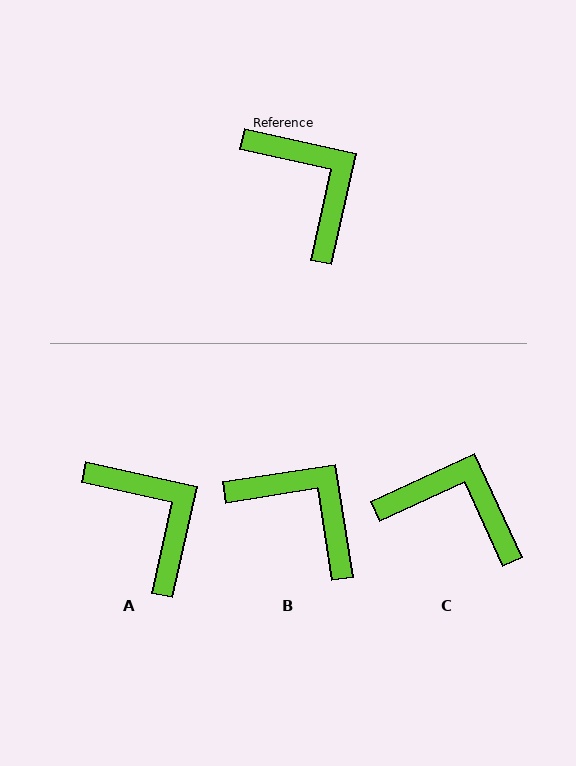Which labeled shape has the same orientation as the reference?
A.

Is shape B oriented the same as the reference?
No, it is off by about 21 degrees.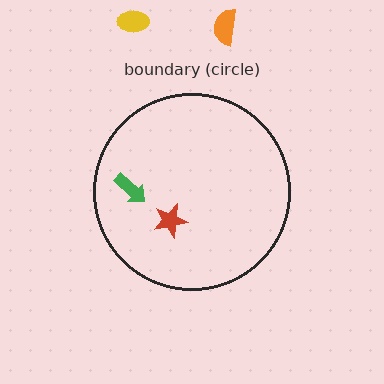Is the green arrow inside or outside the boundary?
Inside.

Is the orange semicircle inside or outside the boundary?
Outside.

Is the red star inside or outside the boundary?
Inside.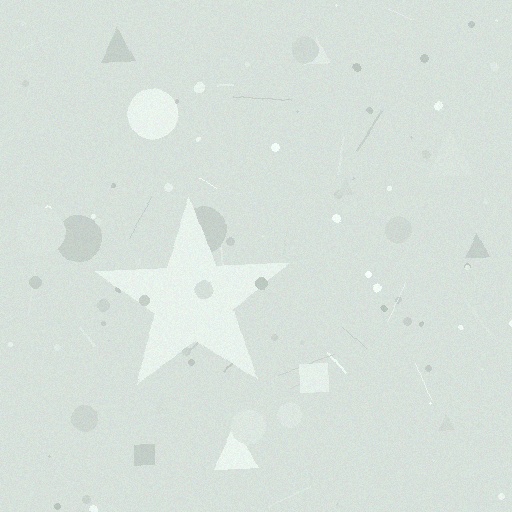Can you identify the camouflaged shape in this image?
The camouflaged shape is a star.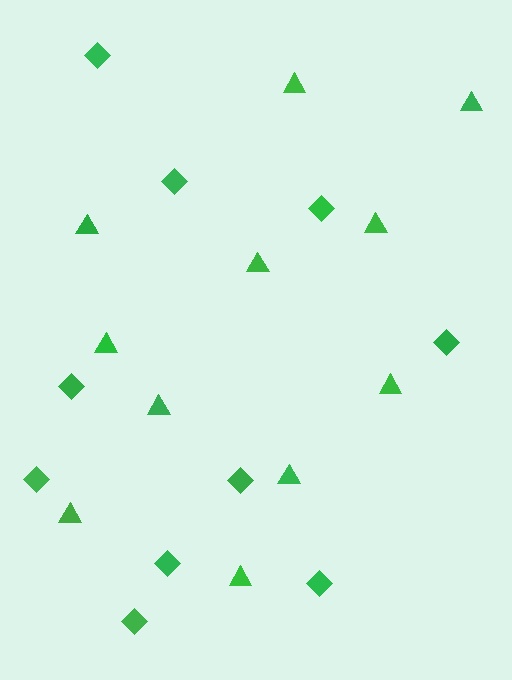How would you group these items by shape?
There are 2 groups: one group of diamonds (10) and one group of triangles (11).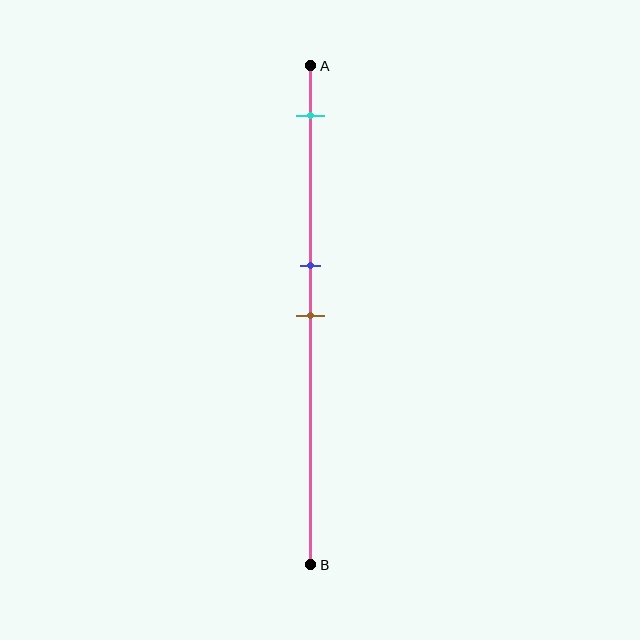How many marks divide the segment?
There are 3 marks dividing the segment.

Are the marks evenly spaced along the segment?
No, the marks are not evenly spaced.